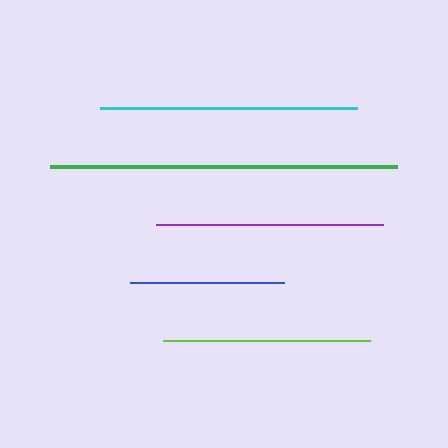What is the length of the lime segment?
The lime segment is approximately 207 pixels long.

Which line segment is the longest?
The green line is the longest at approximately 348 pixels.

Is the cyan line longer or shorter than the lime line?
The cyan line is longer than the lime line.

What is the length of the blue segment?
The blue segment is approximately 155 pixels long.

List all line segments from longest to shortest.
From longest to shortest: green, cyan, purple, lime, blue.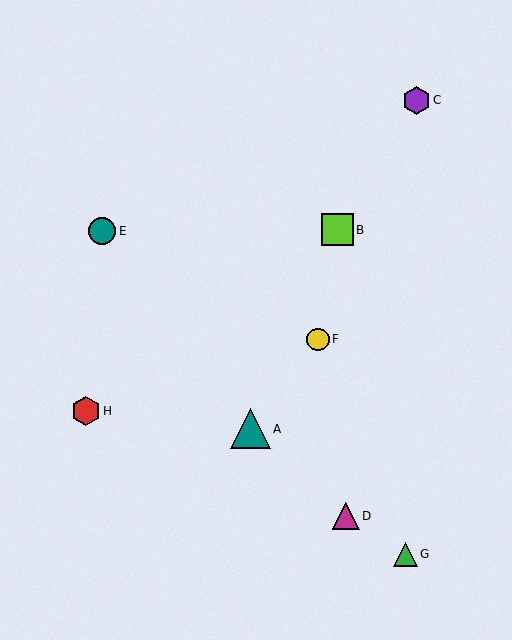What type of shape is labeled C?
Shape C is a purple hexagon.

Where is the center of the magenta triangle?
The center of the magenta triangle is at (346, 516).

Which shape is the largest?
The teal triangle (labeled A) is the largest.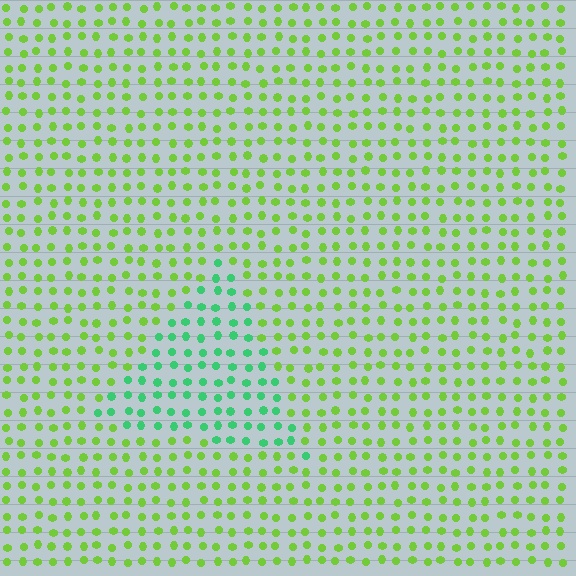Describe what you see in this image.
The image is filled with small lime elements in a uniform arrangement. A triangle-shaped region is visible where the elements are tinted to a slightly different hue, forming a subtle color boundary.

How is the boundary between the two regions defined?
The boundary is defined purely by a slight shift in hue (about 47 degrees). Spacing, size, and orientation are identical on both sides.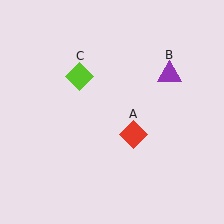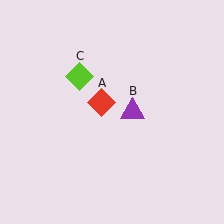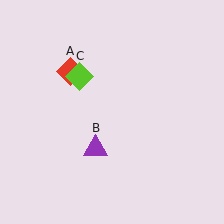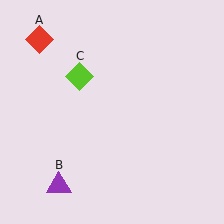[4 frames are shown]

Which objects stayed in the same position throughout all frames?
Lime diamond (object C) remained stationary.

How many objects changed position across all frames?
2 objects changed position: red diamond (object A), purple triangle (object B).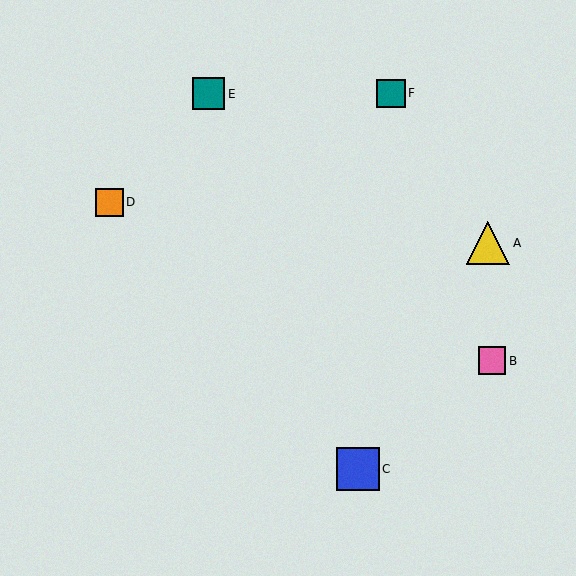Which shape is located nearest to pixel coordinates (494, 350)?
The pink square (labeled B) at (492, 361) is nearest to that location.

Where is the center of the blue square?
The center of the blue square is at (358, 469).